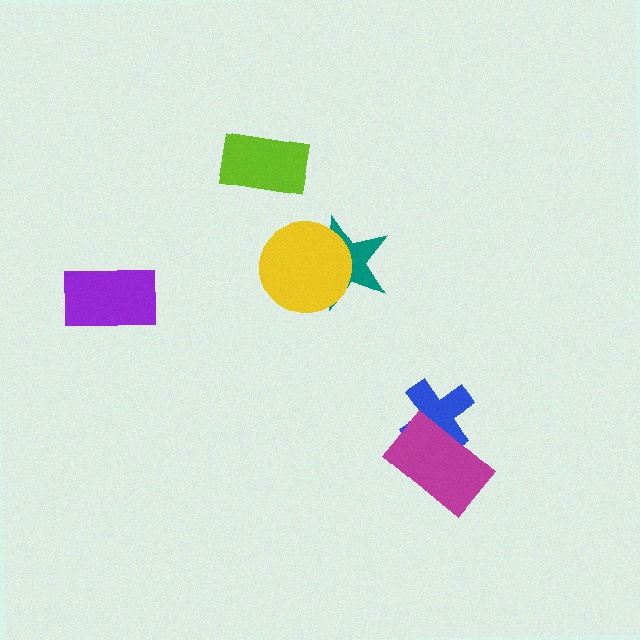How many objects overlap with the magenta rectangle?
1 object overlaps with the magenta rectangle.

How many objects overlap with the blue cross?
1 object overlaps with the blue cross.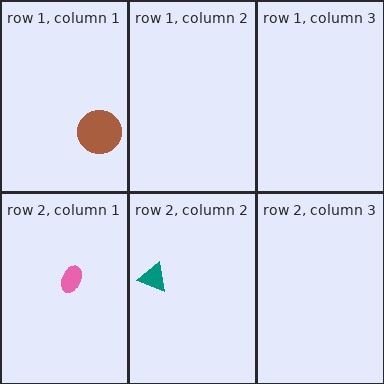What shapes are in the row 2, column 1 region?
The pink ellipse.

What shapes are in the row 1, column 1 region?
The brown circle.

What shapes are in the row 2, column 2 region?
The teal triangle.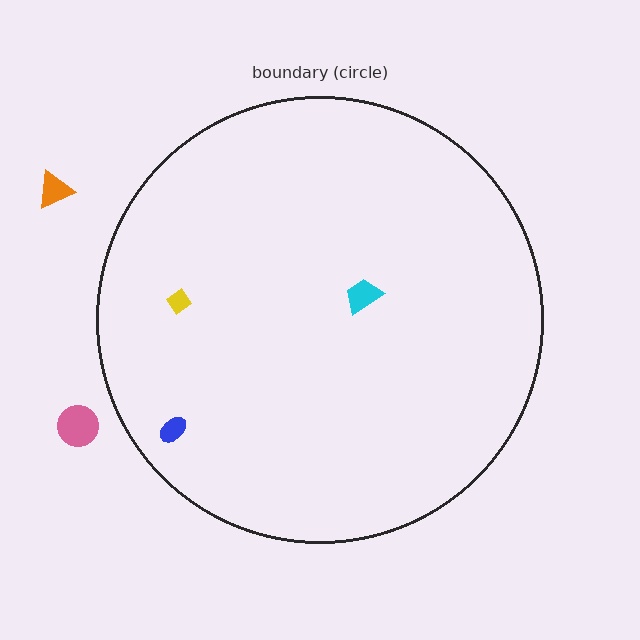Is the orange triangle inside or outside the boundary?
Outside.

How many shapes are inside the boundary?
3 inside, 2 outside.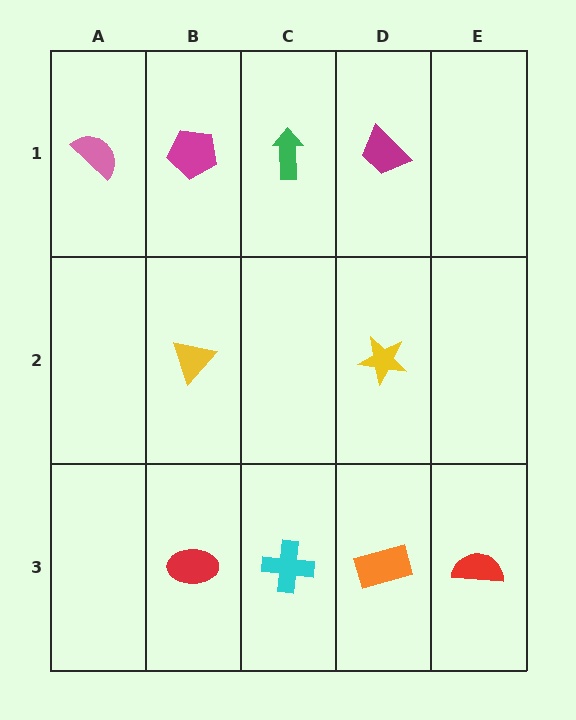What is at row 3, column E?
A red semicircle.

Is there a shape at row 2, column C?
No, that cell is empty.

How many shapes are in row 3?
4 shapes.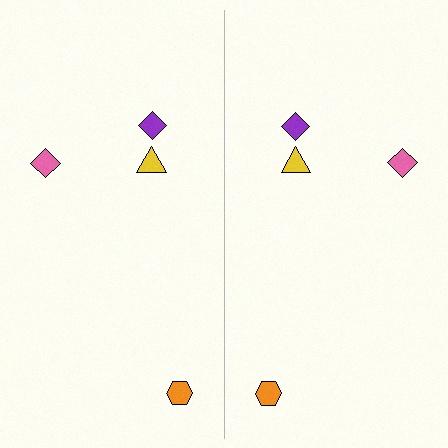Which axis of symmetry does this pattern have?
The pattern has a vertical axis of symmetry running through the center of the image.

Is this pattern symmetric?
Yes, this pattern has bilateral (reflection) symmetry.